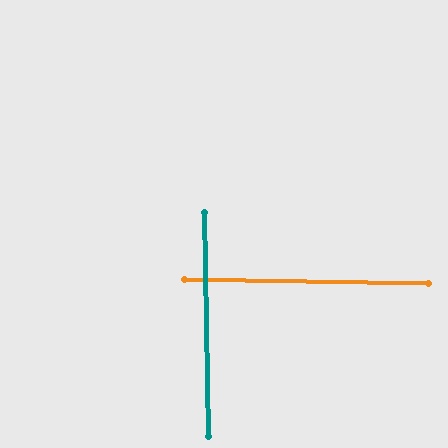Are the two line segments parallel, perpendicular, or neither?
Perpendicular — they meet at approximately 88°.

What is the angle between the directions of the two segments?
Approximately 88 degrees.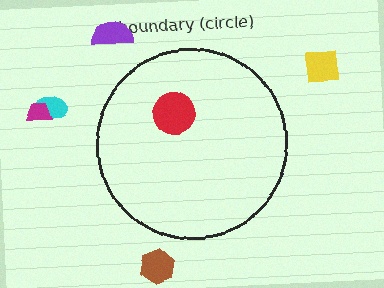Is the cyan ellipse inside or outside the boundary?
Outside.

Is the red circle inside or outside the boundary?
Inside.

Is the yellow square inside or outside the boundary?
Outside.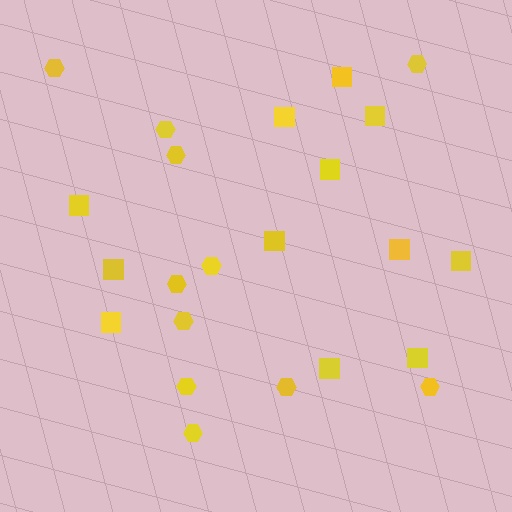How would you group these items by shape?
There are 2 groups: one group of hexagons (11) and one group of squares (12).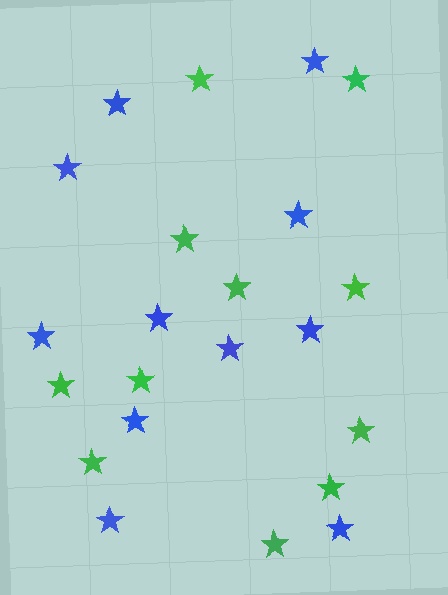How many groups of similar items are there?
There are 2 groups: one group of blue stars (11) and one group of green stars (11).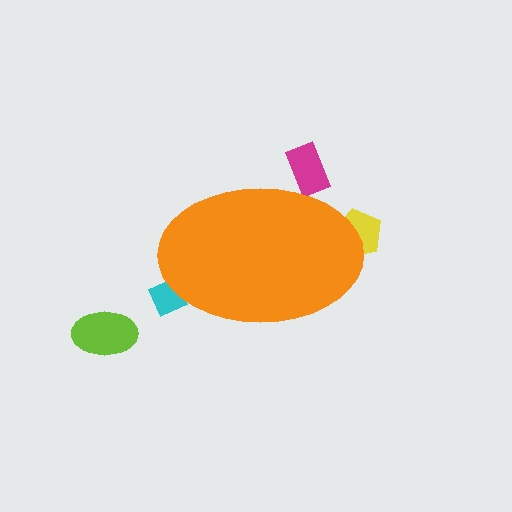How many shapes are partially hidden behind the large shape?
3 shapes are partially hidden.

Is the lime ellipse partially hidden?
No, the lime ellipse is fully visible.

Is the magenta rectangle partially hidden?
Yes, the magenta rectangle is partially hidden behind the orange ellipse.